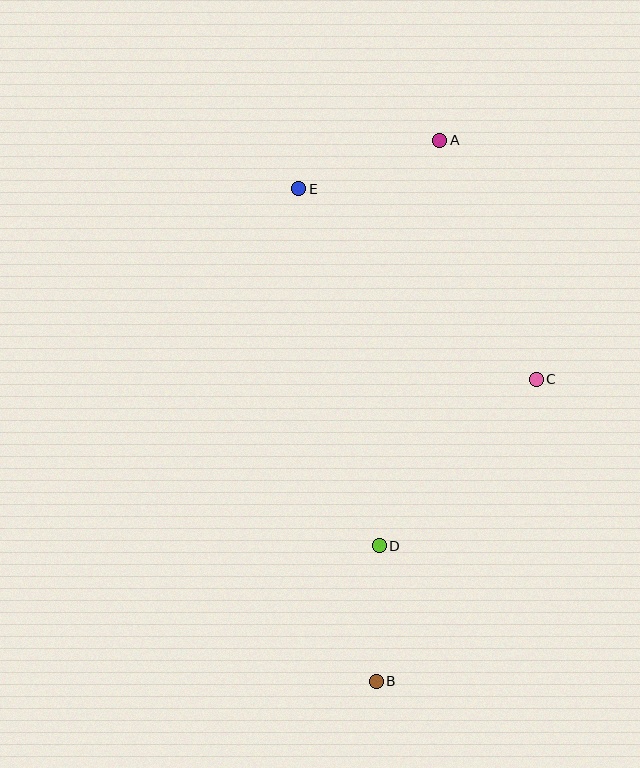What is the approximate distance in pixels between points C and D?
The distance between C and D is approximately 229 pixels.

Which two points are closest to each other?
Points B and D are closest to each other.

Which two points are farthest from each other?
Points A and B are farthest from each other.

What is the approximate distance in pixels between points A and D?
The distance between A and D is approximately 410 pixels.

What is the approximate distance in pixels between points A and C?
The distance between A and C is approximately 258 pixels.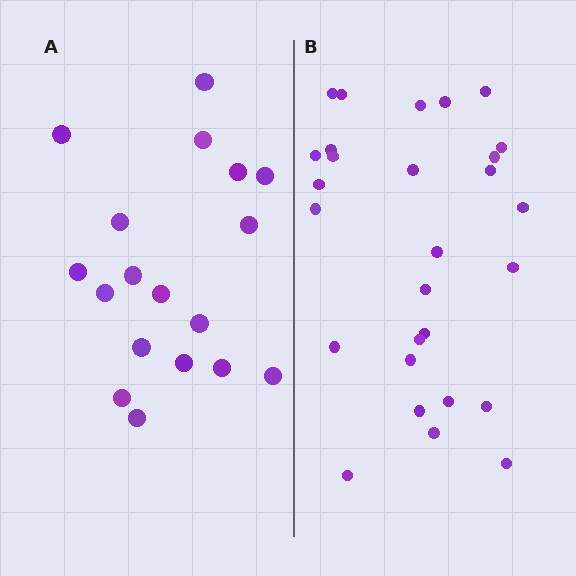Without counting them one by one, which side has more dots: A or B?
Region B (the right region) has more dots.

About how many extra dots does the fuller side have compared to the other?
Region B has roughly 10 or so more dots than region A.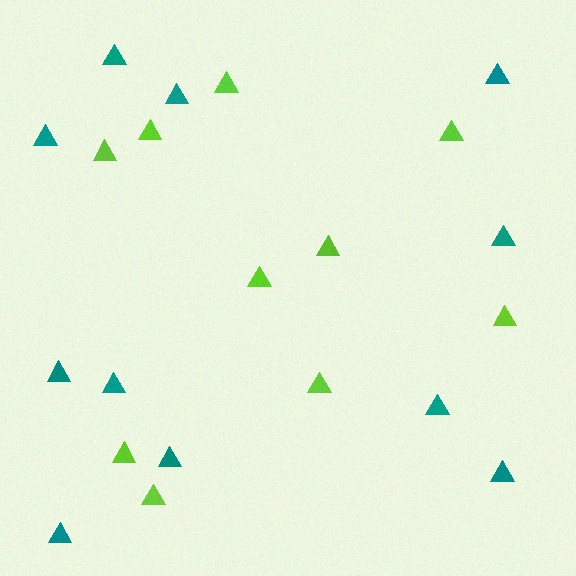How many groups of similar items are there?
There are 2 groups: one group of lime triangles (10) and one group of teal triangles (11).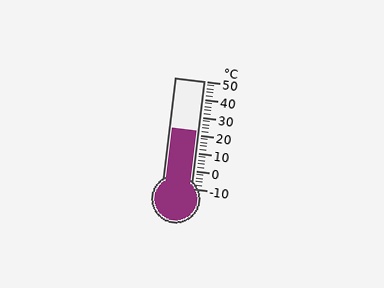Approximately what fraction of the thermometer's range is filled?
The thermometer is filled to approximately 55% of its range.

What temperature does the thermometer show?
The thermometer shows approximately 22°C.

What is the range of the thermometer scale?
The thermometer scale ranges from -10°C to 50°C.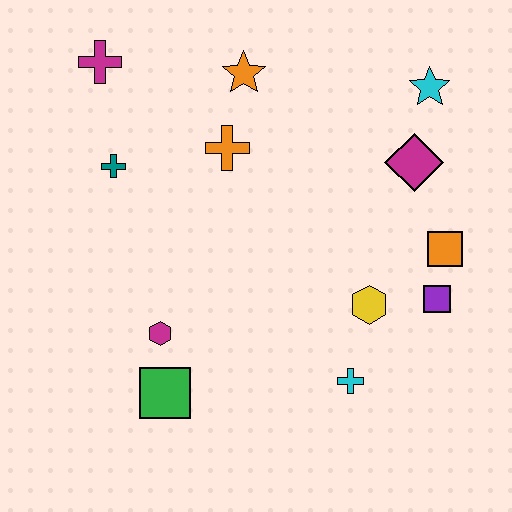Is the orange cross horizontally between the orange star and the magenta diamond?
No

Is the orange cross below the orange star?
Yes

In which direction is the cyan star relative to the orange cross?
The cyan star is to the right of the orange cross.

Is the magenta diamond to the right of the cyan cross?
Yes